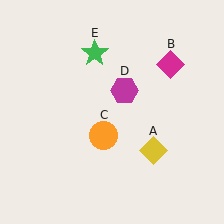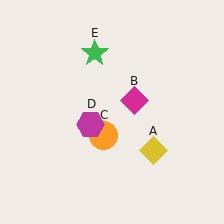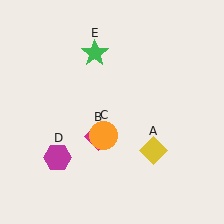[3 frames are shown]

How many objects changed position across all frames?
2 objects changed position: magenta diamond (object B), magenta hexagon (object D).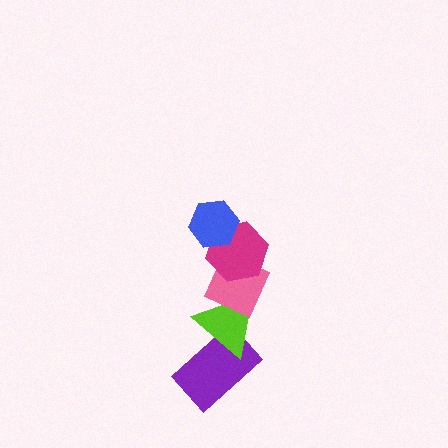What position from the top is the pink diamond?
The pink diamond is 3rd from the top.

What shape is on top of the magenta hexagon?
The blue hexagon is on top of the magenta hexagon.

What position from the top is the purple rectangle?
The purple rectangle is 5th from the top.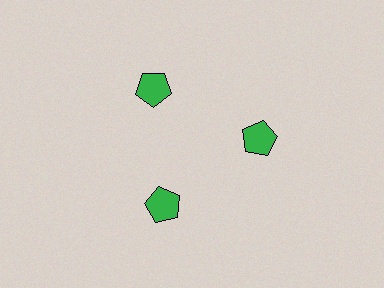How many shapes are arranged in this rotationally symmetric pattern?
There are 3 shapes, arranged in 3 groups of 1.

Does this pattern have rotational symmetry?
Yes, this pattern has 3-fold rotational symmetry. It looks the same after rotating 120 degrees around the center.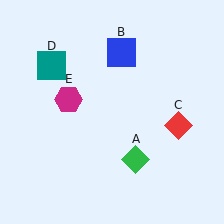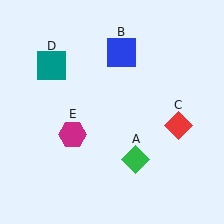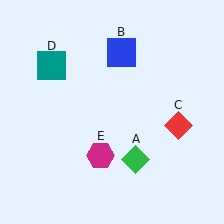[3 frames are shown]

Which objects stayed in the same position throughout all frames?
Green diamond (object A) and blue square (object B) and red diamond (object C) and teal square (object D) remained stationary.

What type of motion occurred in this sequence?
The magenta hexagon (object E) rotated counterclockwise around the center of the scene.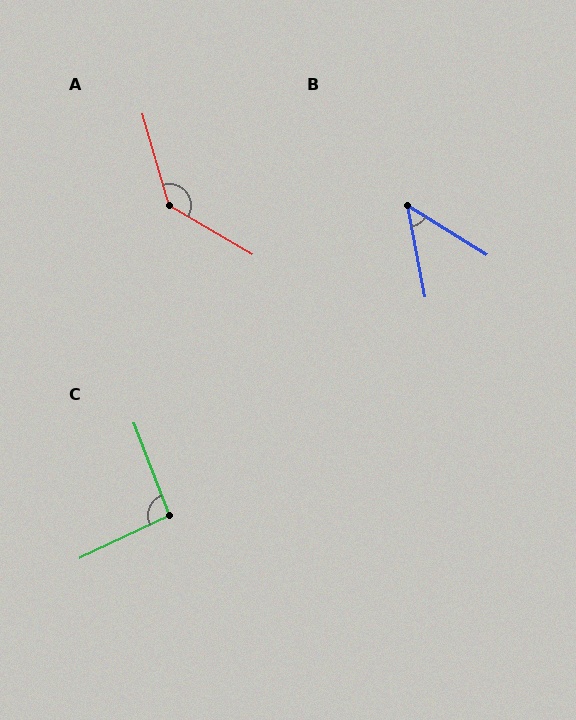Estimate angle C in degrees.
Approximately 94 degrees.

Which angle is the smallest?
B, at approximately 47 degrees.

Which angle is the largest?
A, at approximately 136 degrees.